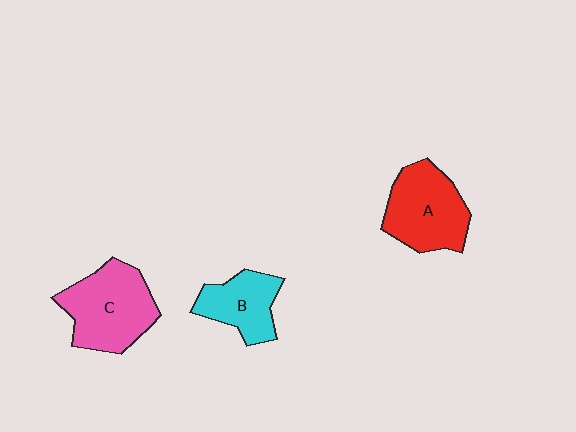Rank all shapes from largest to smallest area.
From largest to smallest: C (pink), A (red), B (cyan).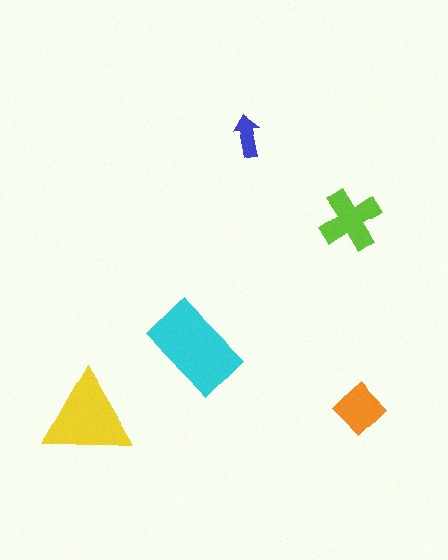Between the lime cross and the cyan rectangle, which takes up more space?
The cyan rectangle.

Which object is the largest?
The cyan rectangle.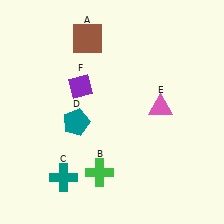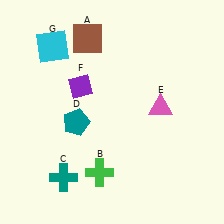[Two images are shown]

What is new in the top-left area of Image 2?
A cyan square (G) was added in the top-left area of Image 2.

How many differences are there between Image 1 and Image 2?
There is 1 difference between the two images.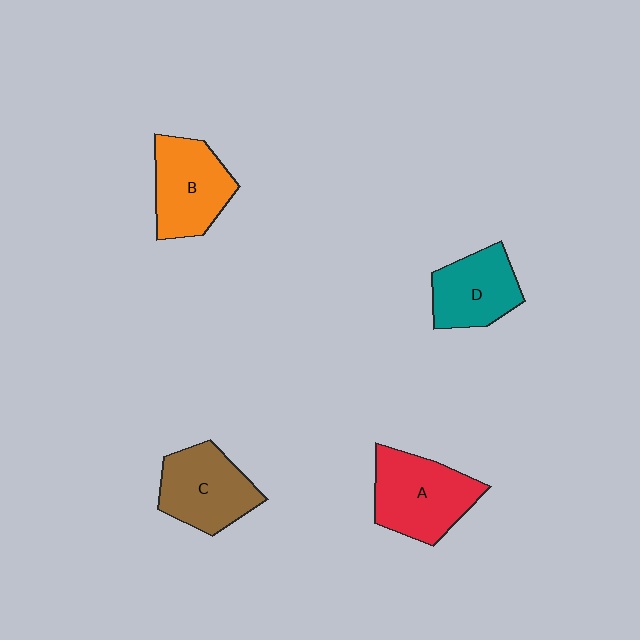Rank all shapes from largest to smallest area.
From largest to smallest: A (red), B (orange), C (brown), D (teal).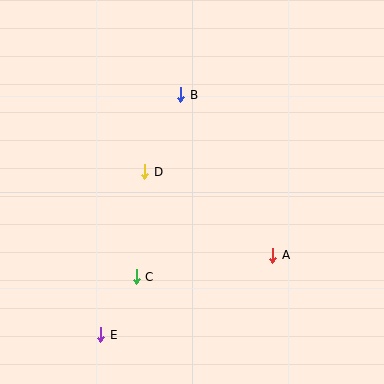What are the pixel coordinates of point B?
Point B is at (181, 95).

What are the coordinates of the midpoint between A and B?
The midpoint between A and B is at (227, 175).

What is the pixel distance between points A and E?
The distance between A and E is 189 pixels.